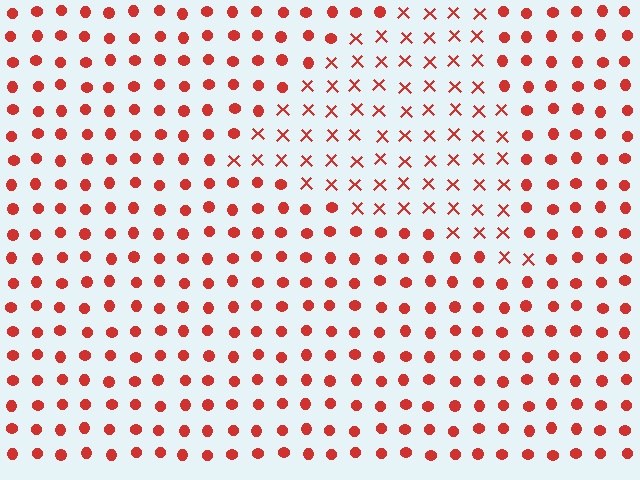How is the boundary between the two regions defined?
The boundary is defined by a change in element shape: X marks inside vs. circles outside. All elements share the same color and spacing.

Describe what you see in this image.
The image is filled with small red elements arranged in a uniform grid. A triangle-shaped region contains X marks, while the surrounding area contains circles. The boundary is defined purely by the change in element shape.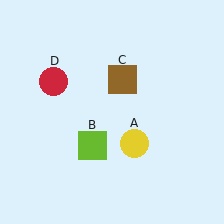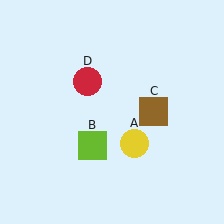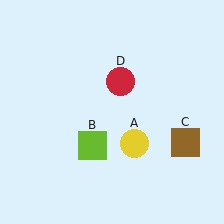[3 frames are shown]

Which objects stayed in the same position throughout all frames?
Yellow circle (object A) and lime square (object B) remained stationary.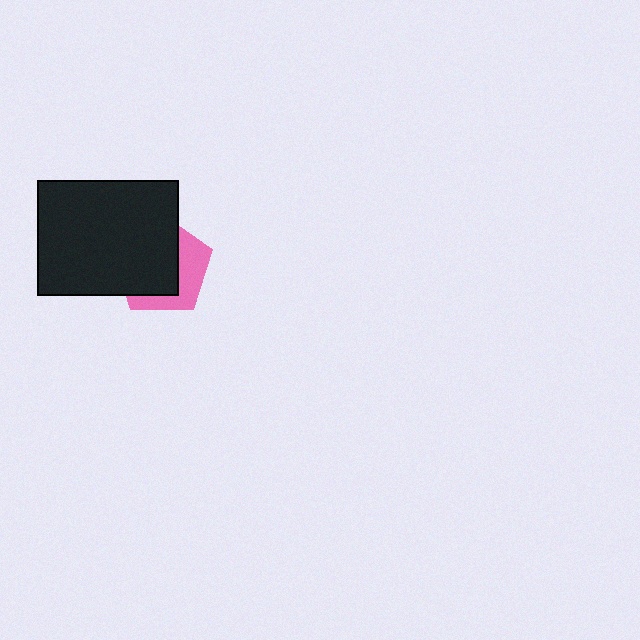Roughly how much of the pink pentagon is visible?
A small part of it is visible (roughly 37%).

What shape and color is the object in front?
The object in front is a black rectangle.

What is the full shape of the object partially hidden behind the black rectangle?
The partially hidden object is a pink pentagon.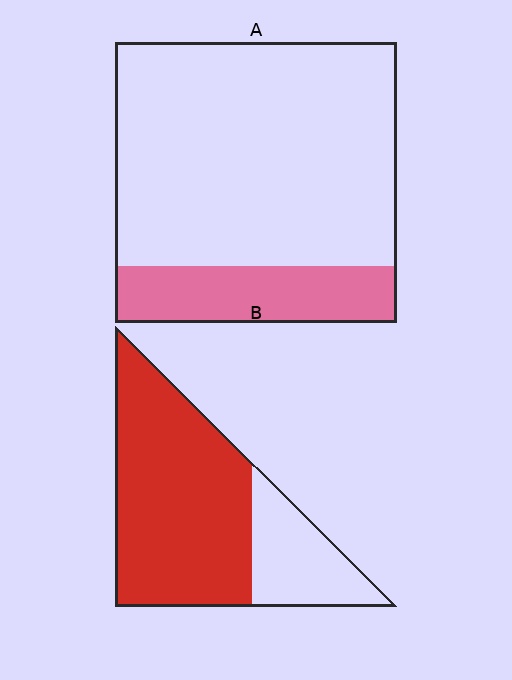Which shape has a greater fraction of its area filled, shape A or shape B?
Shape B.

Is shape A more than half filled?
No.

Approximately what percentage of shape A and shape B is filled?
A is approximately 20% and B is approximately 75%.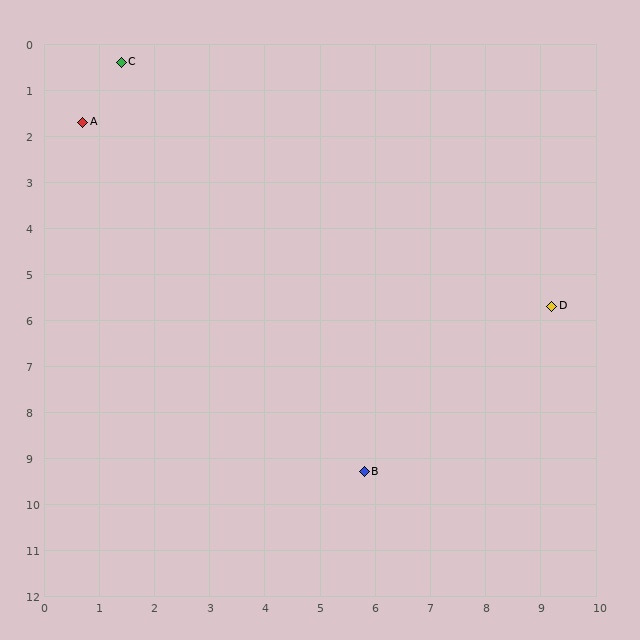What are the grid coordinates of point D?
Point D is at approximately (9.2, 5.7).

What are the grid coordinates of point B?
Point B is at approximately (5.8, 9.3).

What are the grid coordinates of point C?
Point C is at approximately (1.4, 0.4).